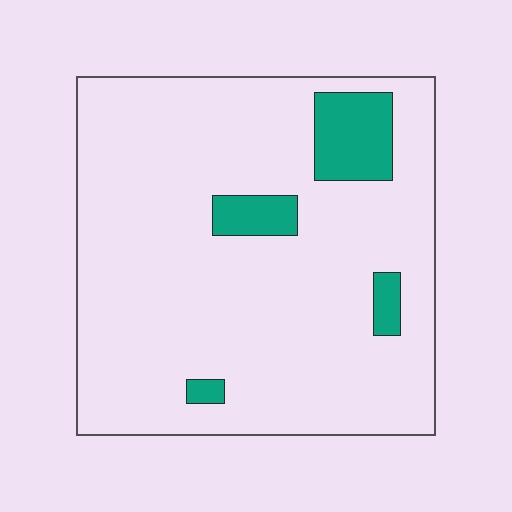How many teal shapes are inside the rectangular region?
4.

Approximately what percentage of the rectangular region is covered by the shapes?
Approximately 10%.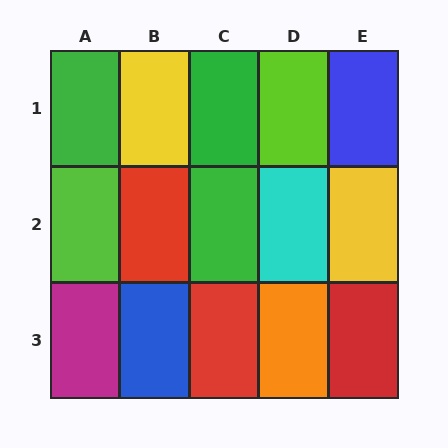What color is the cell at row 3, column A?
Magenta.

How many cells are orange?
1 cell is orange.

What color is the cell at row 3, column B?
Blue.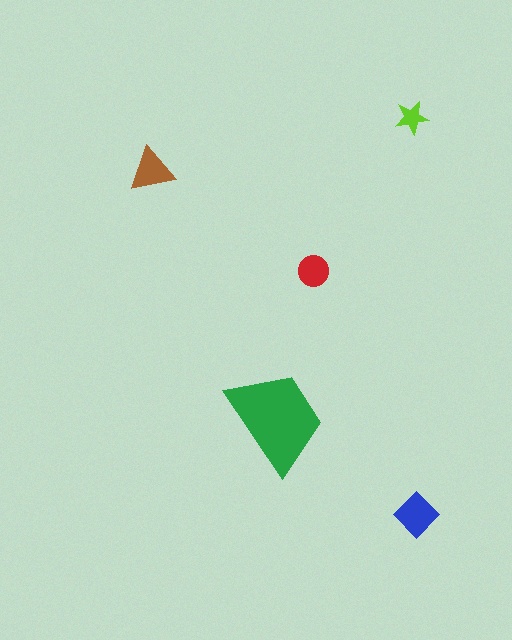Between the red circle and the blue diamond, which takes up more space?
The blue diamond.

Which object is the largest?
The green trapezoid.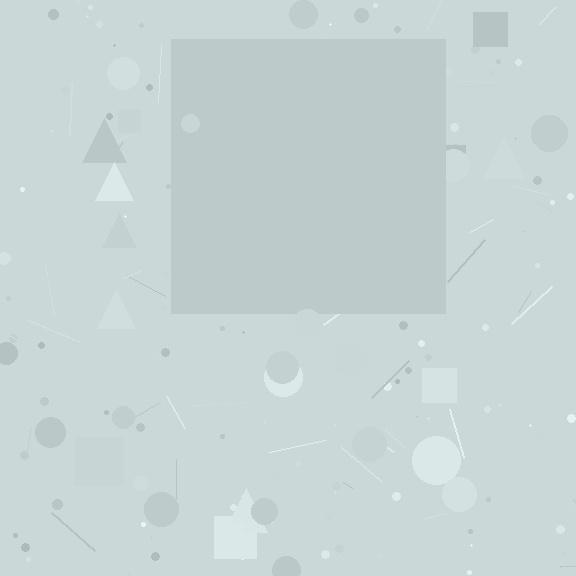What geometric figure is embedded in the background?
A square is embedded in the background.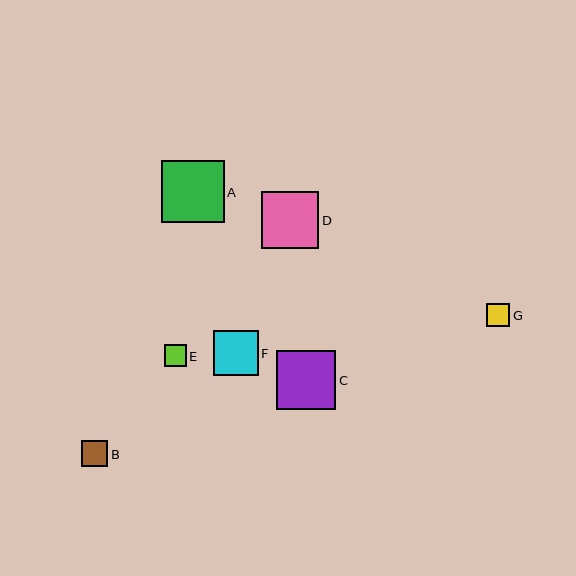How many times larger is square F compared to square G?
Square F is approximately 1.9 times the size of square G.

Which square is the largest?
Square A is the largest with a size of approximately 62 pixels.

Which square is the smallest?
Square E is the smallest with a size of approximately 22 pixels.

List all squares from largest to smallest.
From largest to smallest: A, C, D, F, B, G, E.